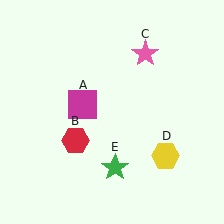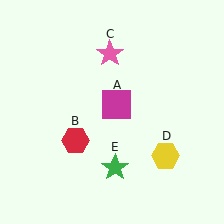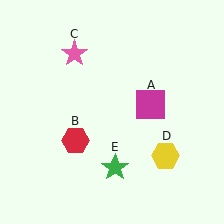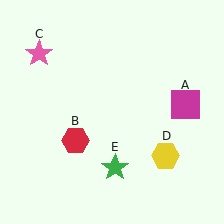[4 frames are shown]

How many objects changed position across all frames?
2 objects changed position: magenta square (object A), pink star (object C).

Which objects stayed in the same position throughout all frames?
Red hexagon (object B) and yellow hexagon (object D) and green star (object E) remained stationary.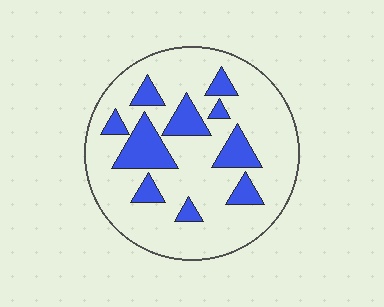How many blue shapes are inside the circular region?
10.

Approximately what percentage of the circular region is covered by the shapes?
Approximately 20%.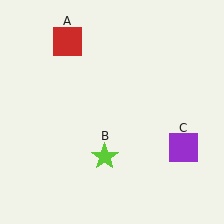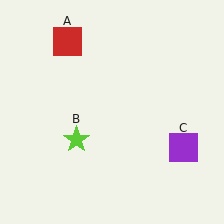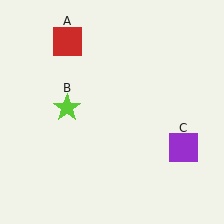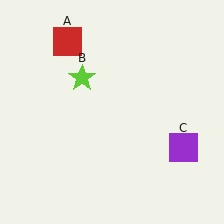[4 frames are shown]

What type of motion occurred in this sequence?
The lime star (object B) rotated clockwise around the center of the scene.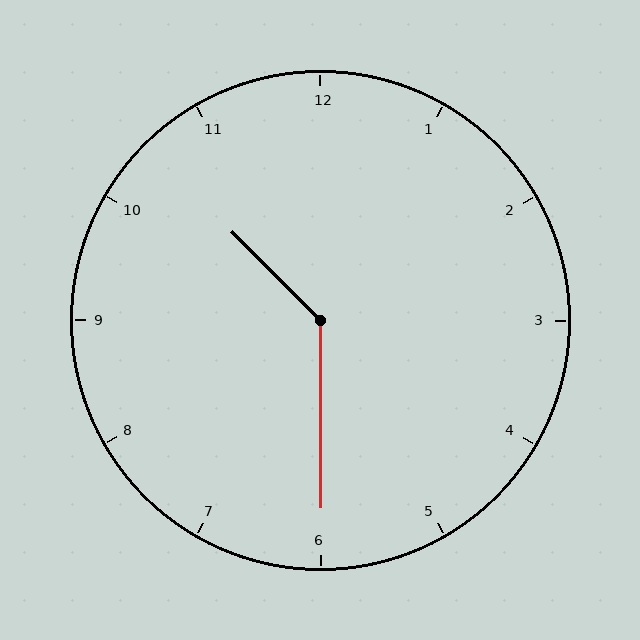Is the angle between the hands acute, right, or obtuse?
It is obtuse.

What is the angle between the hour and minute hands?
Approximately 135 degrees.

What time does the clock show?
10:30.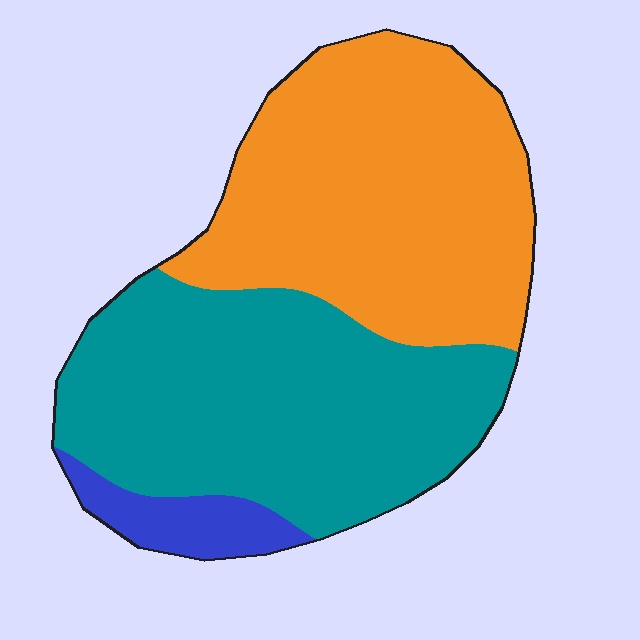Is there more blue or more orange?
Orange.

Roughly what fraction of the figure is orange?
Orange covers around 45% of the figure.